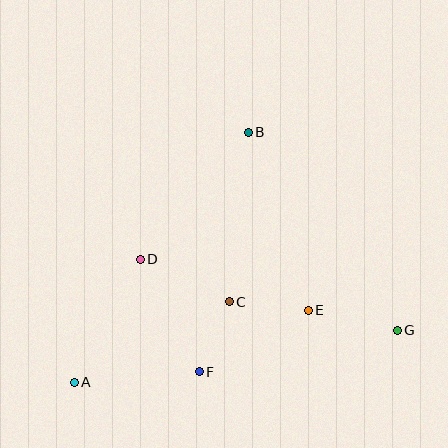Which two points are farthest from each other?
Points A and G are farthest from each other.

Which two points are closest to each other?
Points C and F are closest to each other.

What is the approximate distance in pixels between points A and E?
The distance between A and E is approximately 244 pixels.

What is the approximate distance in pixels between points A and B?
The distance between A and B is approximately 305 pixels.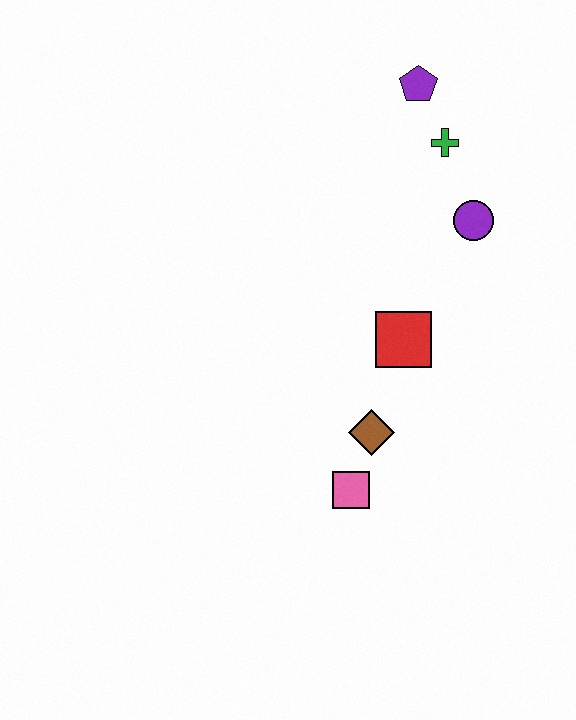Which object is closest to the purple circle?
The green cross is closest to the purple circle.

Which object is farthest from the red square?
The purple pentagon is farthest from the red square.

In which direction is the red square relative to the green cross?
The red square is below the green cross.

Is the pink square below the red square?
Yes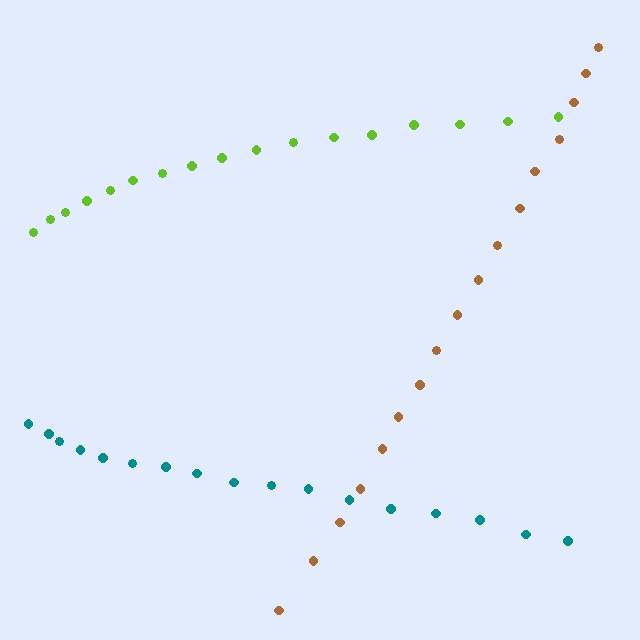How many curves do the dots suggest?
There are 3 distinct paths.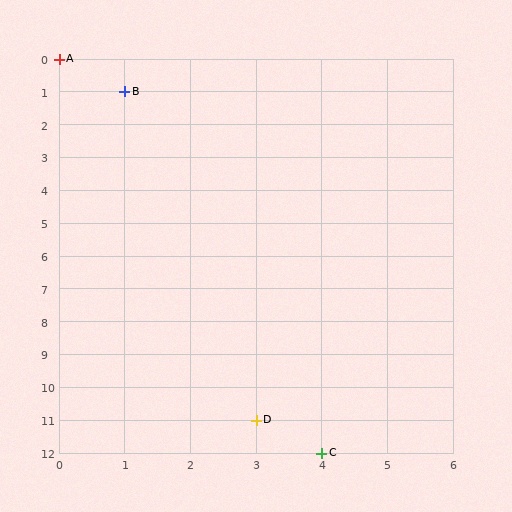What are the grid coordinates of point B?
Point B is at grid coordinates (1, 1).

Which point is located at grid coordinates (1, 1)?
Point B is at (1, 1).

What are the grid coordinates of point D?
Point D is at grid coordinates (3, 11).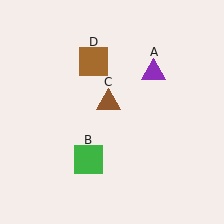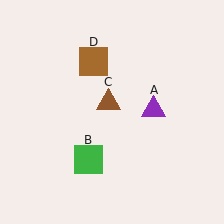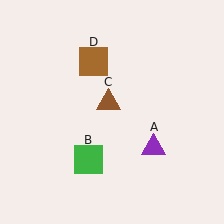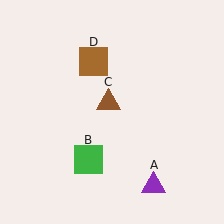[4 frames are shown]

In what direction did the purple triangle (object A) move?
The purple triangle (object A) moved down.